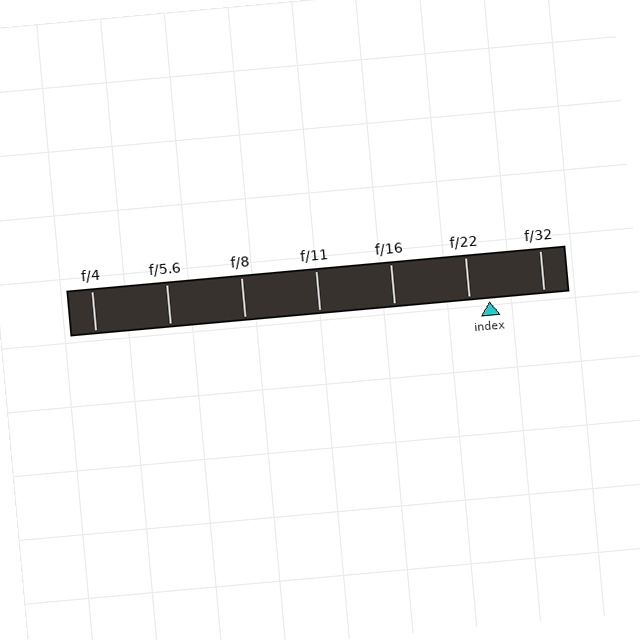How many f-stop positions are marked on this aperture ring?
There are 7 f-stop positions marked.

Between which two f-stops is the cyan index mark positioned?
The index mark is between f/22 and f/32.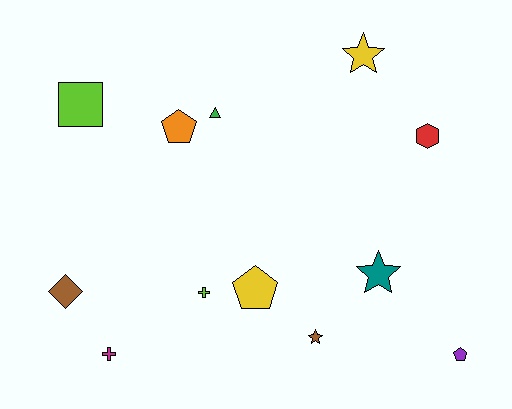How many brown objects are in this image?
There are 2 brown objects.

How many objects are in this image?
There are 12 objects.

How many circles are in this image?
There are no circles.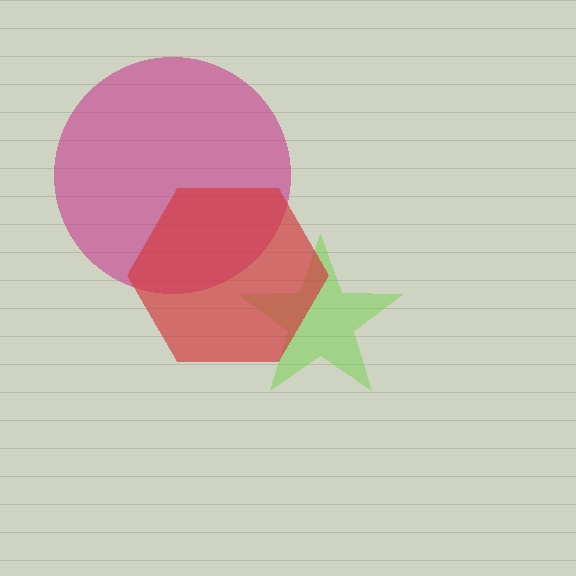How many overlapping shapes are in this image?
There are 3 overlapping shapes in the image.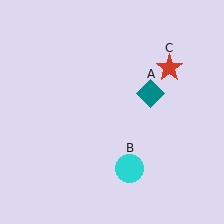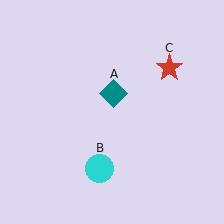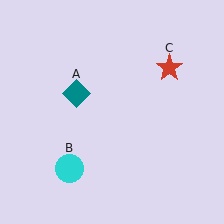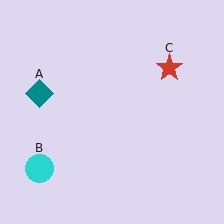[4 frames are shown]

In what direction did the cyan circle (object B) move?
The cyan circle (object B) moved left.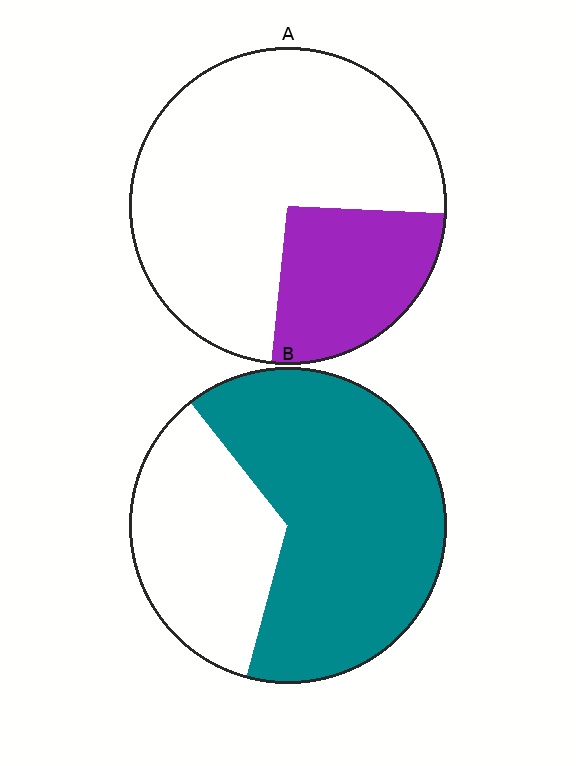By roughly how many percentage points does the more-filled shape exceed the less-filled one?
By roughly 40 percentage points (B over A).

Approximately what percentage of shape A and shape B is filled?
A is approximately 25% and B is approximately 65%.